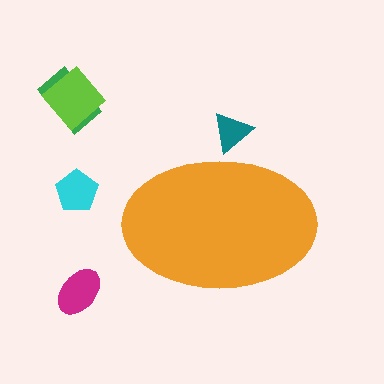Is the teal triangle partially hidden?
Yes, the teal triangle is partially hidden behind the orange ellipse.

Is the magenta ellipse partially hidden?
No, the magenta ellipse is fully visible.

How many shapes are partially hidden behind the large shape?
1 shape is partially hidden.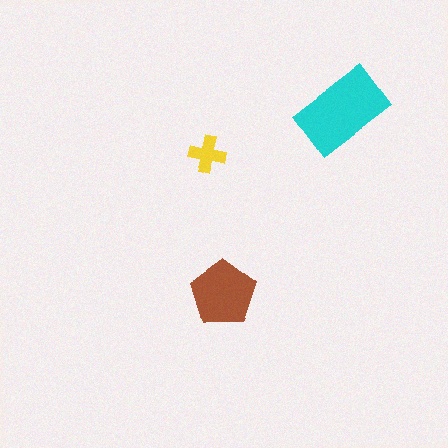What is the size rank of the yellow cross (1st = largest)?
3rd.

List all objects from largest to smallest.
The cyan rectangle, the brown pentagon, the yellow cross.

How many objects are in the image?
There are 3 objects in the image.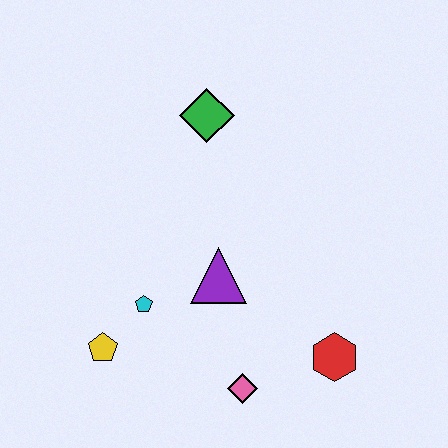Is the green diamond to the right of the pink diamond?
No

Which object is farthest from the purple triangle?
The green diamond is farthest from the purple triangle.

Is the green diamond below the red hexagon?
No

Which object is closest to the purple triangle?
The cyan pentagon is closest to the purple triangle.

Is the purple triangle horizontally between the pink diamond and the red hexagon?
No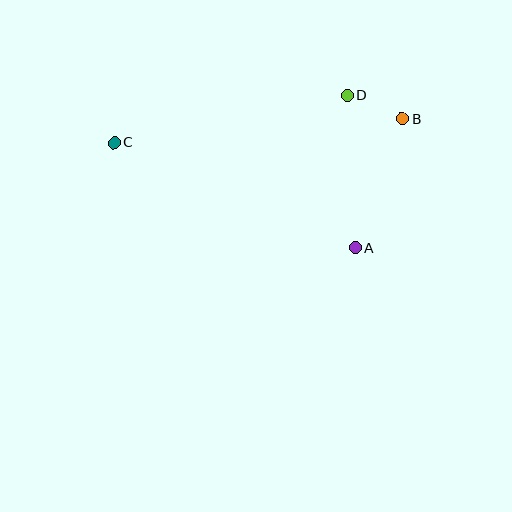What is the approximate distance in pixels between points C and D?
The distance between C and D is approximately 238 pixels.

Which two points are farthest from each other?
Points B and C are farthest from each other.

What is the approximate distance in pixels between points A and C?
The distance between A and C is approximately 263 pixels.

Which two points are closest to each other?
Points B and D are closest to each other.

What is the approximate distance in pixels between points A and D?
The distance between A and D is approximately 153 pixels.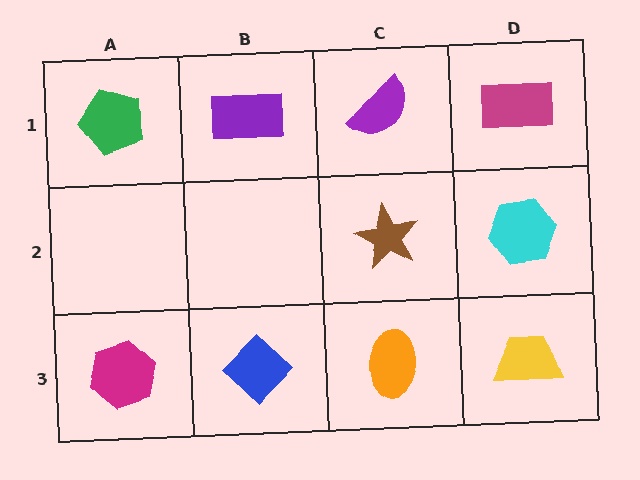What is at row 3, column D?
A yellow trapezoid.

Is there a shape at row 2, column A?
No, that cell is empty.